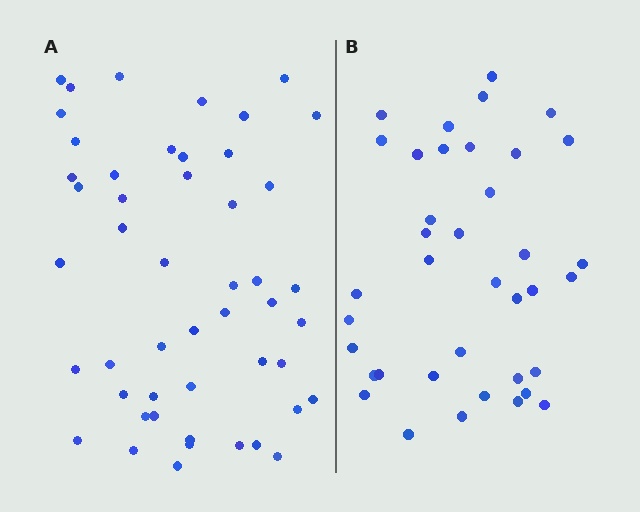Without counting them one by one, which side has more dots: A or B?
Region A (the left region) has more dots.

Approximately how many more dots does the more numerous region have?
Region A has roughly 12 or so more dots than region B.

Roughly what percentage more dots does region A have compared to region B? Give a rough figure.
About 30% more.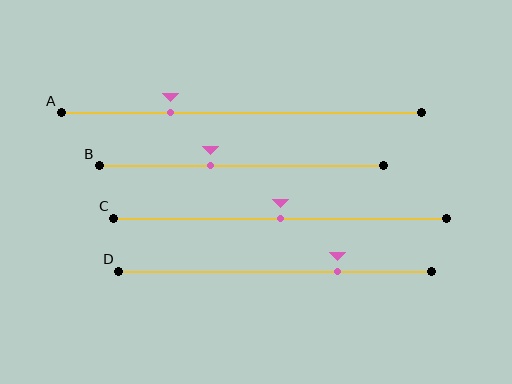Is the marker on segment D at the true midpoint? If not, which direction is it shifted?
No, the marker on segment D is shifted to the right by about 20% of the segment length.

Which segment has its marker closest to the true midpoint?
Segment C has its marker closest to the true midpoint.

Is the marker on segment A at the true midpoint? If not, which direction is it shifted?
No, the marker on segment A is shifted to the left by about 20% of the segment length.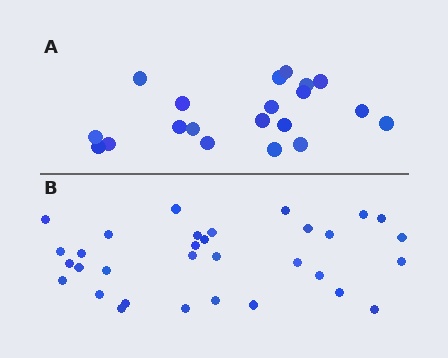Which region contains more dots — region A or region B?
Region B (the bottom region) has more dots.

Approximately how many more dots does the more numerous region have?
Region B has roughly 12 or so more dots than region A.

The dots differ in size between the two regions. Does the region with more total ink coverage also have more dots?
No. Region A has more total ink coverage because its dots are larger, but region B actually contains more individual dots. Total area can be misleading — the number of items is what matters here.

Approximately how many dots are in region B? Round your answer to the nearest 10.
About 30 dots. (The exact count is 32, which rounds to 30.)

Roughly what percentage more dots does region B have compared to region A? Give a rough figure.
About 60% more.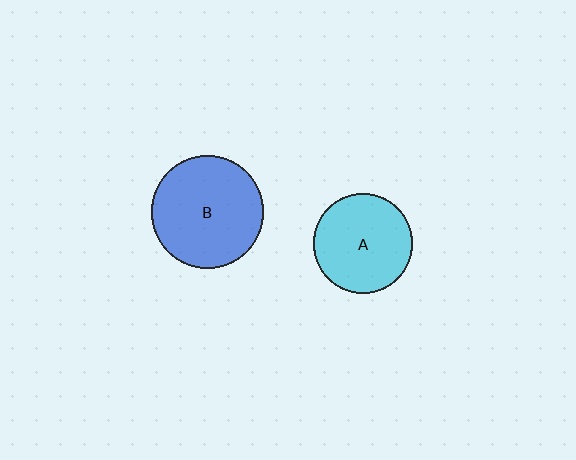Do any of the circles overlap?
No, none of the circles overlap.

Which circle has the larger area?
Circle B (blue).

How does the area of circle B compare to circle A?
Approximately 1.3 times.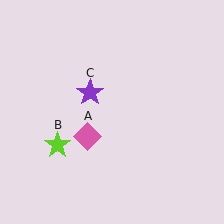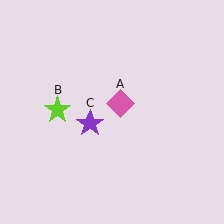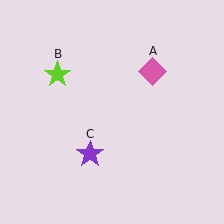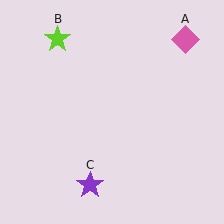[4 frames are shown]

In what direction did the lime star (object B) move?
The lime star (object B) moved up.